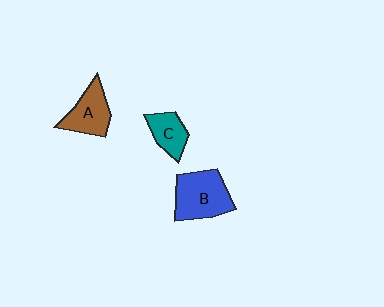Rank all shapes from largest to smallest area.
From largest to smallest: B (blue), A (brown), C (teal).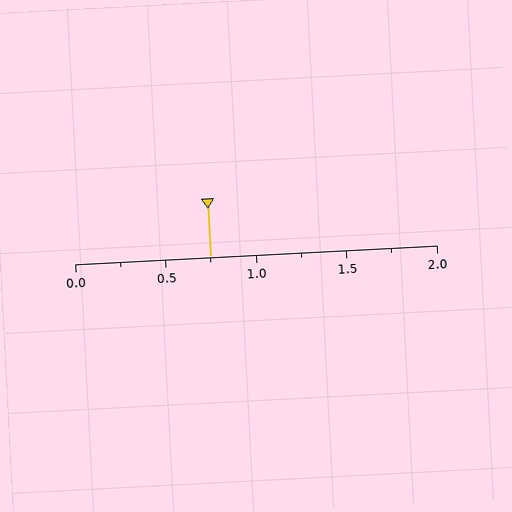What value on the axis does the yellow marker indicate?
The marker indicates approximately 0.75.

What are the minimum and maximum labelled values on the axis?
The axis runs from 0.0 to 2.0.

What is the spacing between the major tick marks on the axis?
The major ticks are spaced 0.5 apart.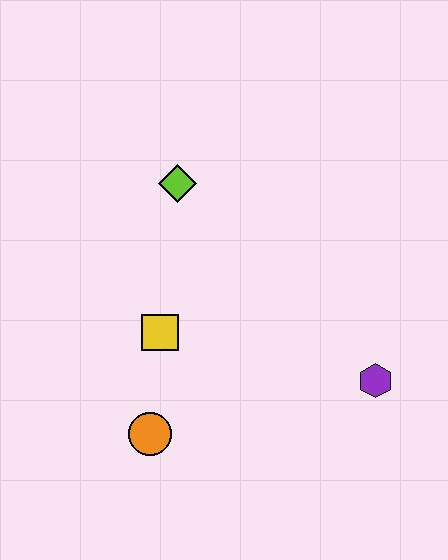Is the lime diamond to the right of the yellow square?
Yes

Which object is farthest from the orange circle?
The lime diamond is farthest from the orange circle.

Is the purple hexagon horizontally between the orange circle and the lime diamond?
No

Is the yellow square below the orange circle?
No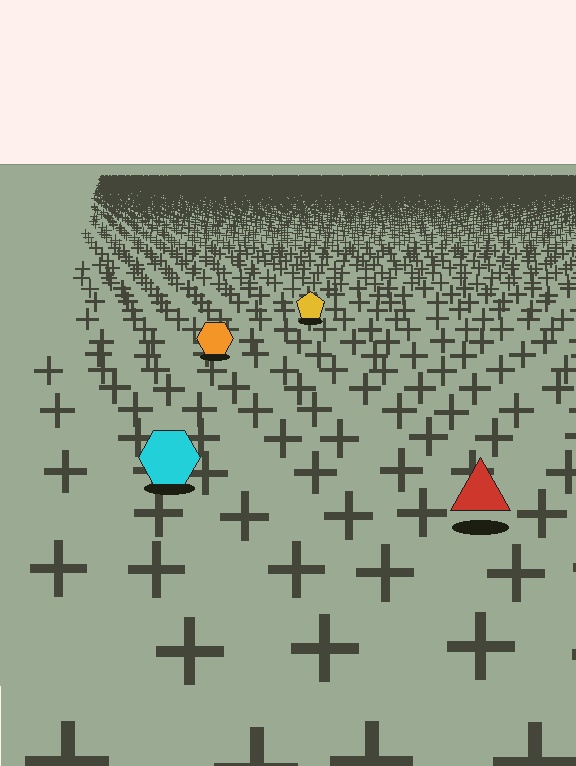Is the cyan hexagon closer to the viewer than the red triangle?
No. The red triangle is closer — you can tell from the texture gradient: the ground texture is coarser near it.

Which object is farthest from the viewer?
The yellow pentagon is farthest from the viewer. It appears smaller and the ground texture around it is denser.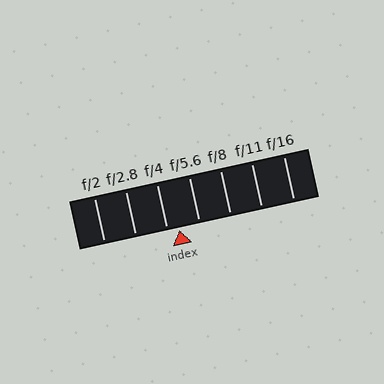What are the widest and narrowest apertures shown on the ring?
The widest aperture shown is f/2 and the narrowest is f/16.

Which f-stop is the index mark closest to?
The index mark is closest to f/4.